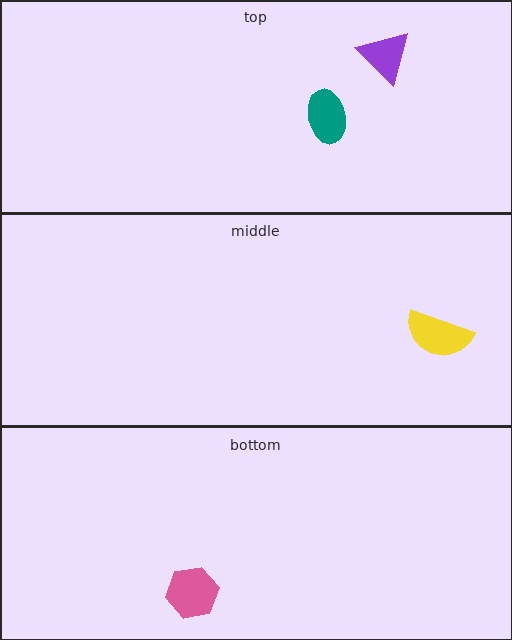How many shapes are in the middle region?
1.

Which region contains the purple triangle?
The top region.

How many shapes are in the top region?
2.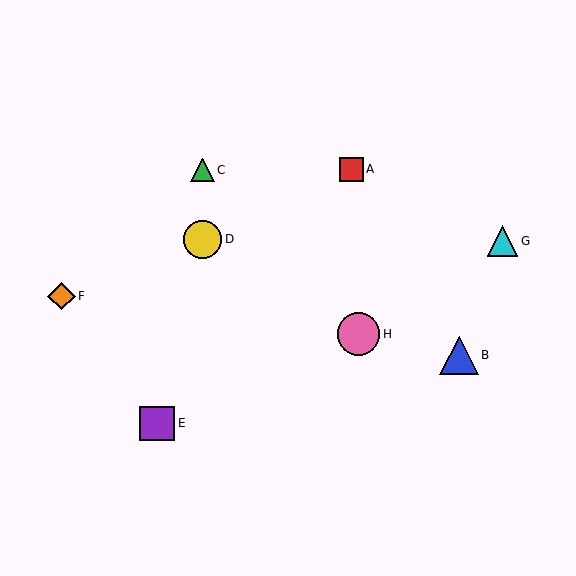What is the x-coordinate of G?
Object G is at x≈503.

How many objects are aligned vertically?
2 objects (C, D) are aligned vertically.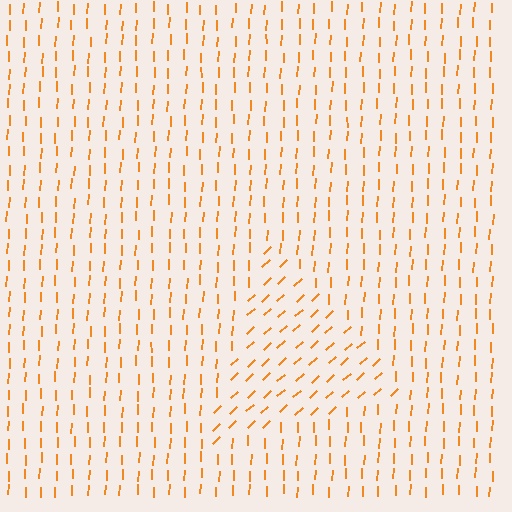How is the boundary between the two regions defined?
The boundary is defined purely by a change in line orientation (approximately 45 degrees difference). All lines are the same color and thickness.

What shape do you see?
I see a triangle.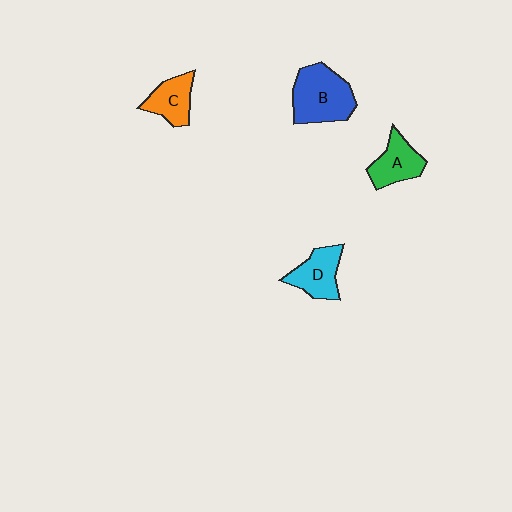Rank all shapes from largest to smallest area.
From largest to smallest: B (blue), D (cyan), A (green), C (orange).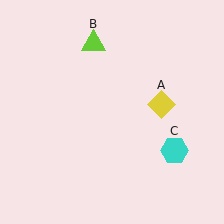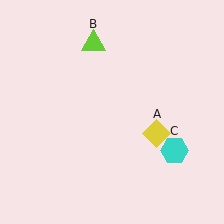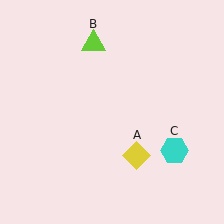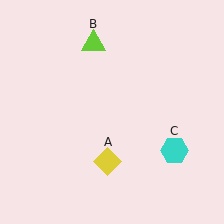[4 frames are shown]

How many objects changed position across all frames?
1 object changed position: yellow diamond (object A).